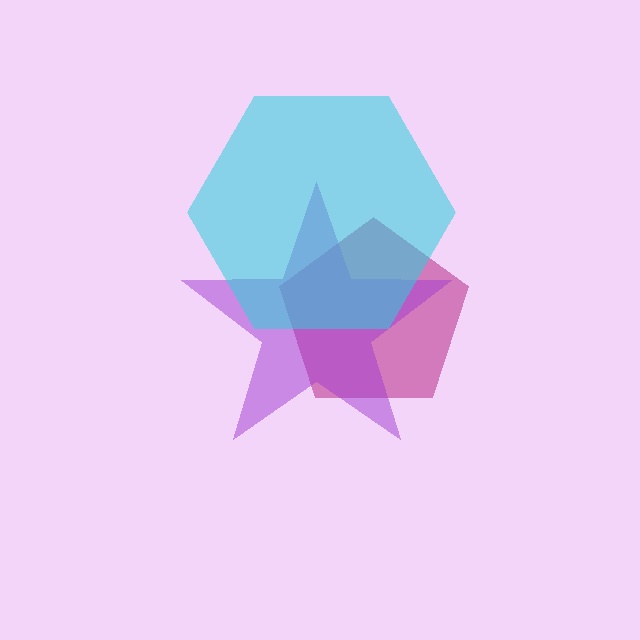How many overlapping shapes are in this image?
There are 3 overlapping shapes in the image.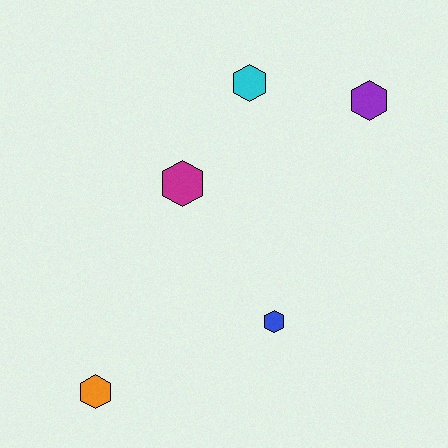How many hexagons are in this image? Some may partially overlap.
There are 5 hexagons.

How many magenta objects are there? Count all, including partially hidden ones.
There is 1 magenta object.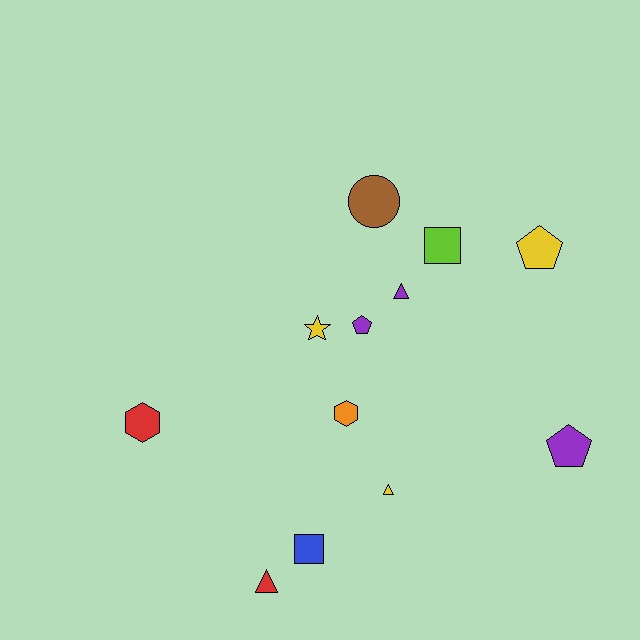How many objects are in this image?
There are 12 objects.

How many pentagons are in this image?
There are 3 pentagons.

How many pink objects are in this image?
There are no pink objects.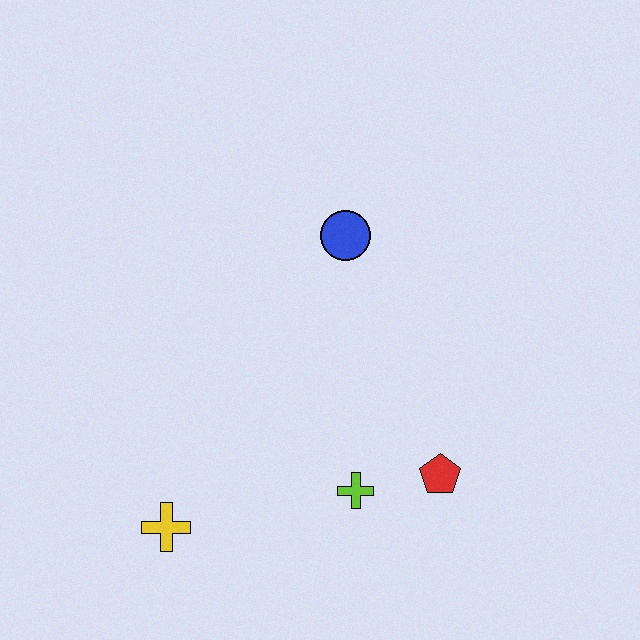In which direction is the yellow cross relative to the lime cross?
The yellow cross is to the left of the lime cross.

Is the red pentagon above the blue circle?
No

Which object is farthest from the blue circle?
The yellow cross is farthest from the blue circle.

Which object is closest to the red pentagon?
The lime cross is closest to the red pentagon.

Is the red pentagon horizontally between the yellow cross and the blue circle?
No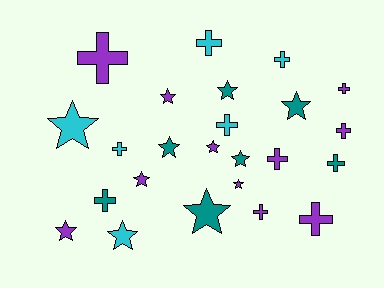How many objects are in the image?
There are 24 objects.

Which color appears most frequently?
Purple, with 11 objects.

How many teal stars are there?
There are 5 teal stars.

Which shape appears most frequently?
Cross, with 12 objects.